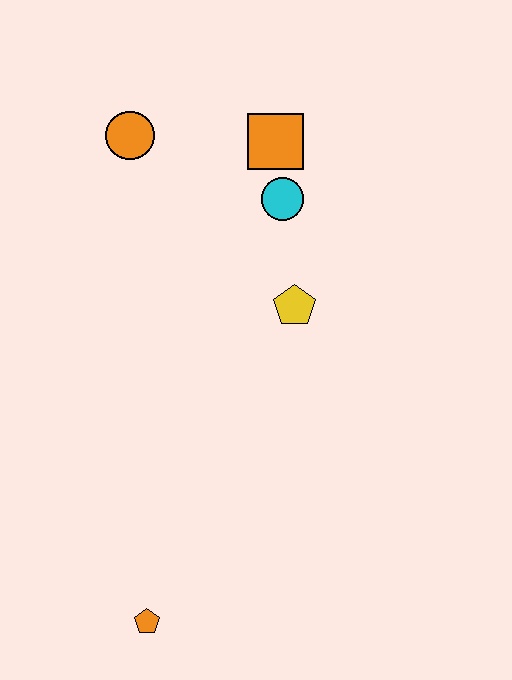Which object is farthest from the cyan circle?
The orange pentagon is farthest from the cyan circle.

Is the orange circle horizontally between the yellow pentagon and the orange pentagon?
No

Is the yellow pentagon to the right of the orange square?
Yes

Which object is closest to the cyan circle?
The orange square is closest to the cyan circle.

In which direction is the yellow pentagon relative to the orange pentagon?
The yellow pentagon is above the orange pentagon.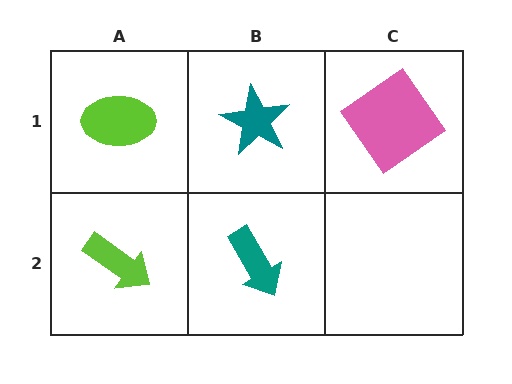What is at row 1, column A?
A lime ellipse.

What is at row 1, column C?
A pink diamond.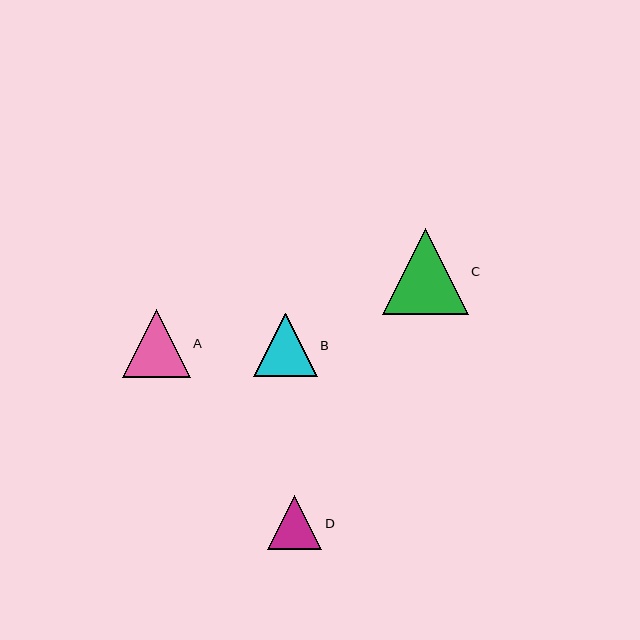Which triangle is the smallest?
Triangle D is the smallest with a size of approximately 54 pixels.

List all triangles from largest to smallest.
From largest to smallest: C, A, B, D.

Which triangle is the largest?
Triangle C is the largest with a size of approximately 86 pixels.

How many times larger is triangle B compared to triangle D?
Triangle B is approximately 1.2 times the size of triangle D.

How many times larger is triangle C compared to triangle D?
Triangle C is approximately 1.6 times the size of triangle D.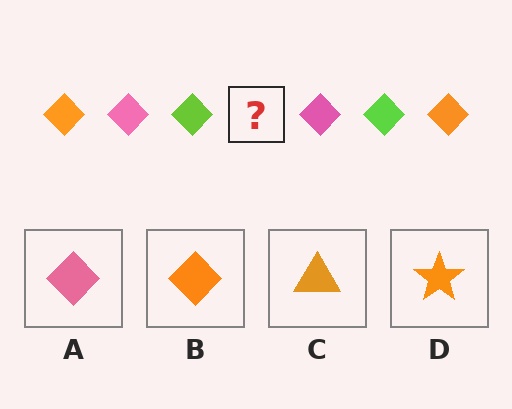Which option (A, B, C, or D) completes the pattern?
B.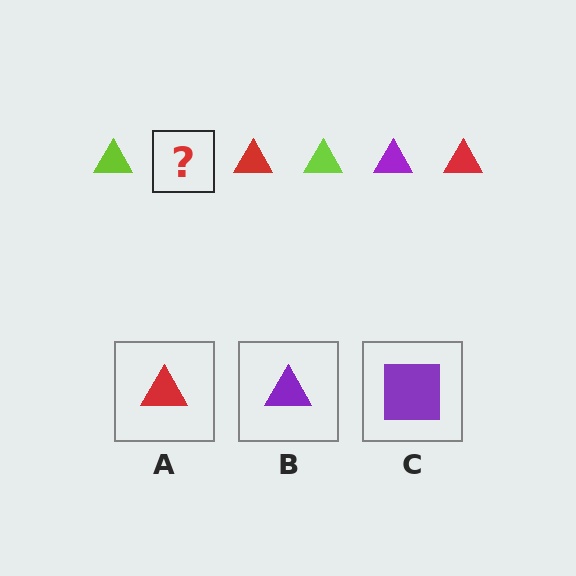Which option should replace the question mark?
Option B.